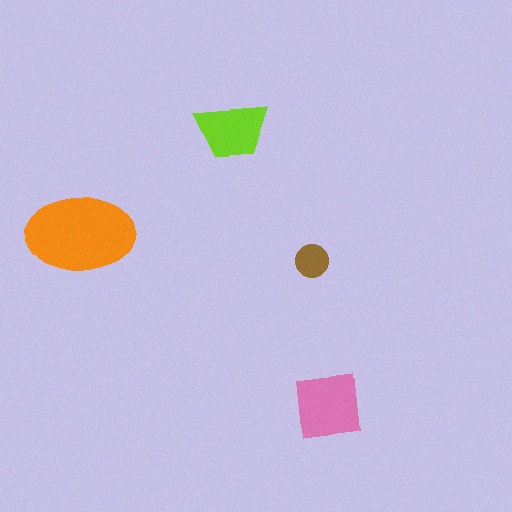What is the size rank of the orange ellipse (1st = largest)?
1st.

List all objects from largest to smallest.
The orange ellipse, the pink square, the lime trapezoid, the brown circle.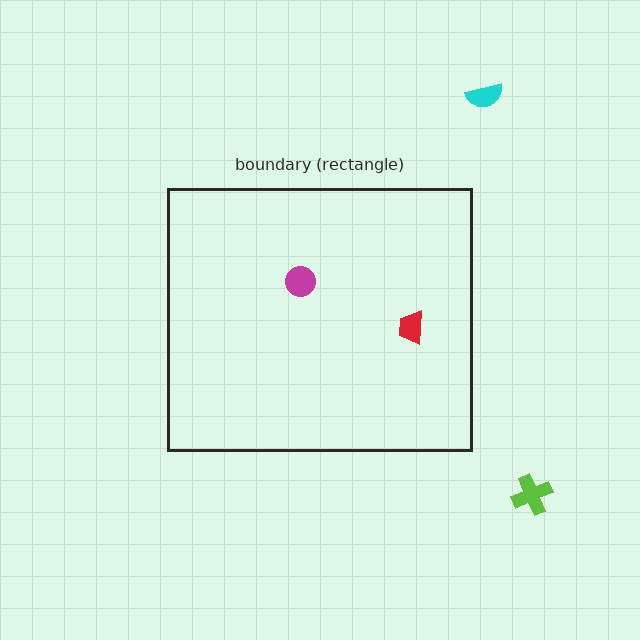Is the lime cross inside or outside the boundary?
Outside.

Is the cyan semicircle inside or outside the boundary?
Outside.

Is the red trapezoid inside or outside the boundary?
Inside.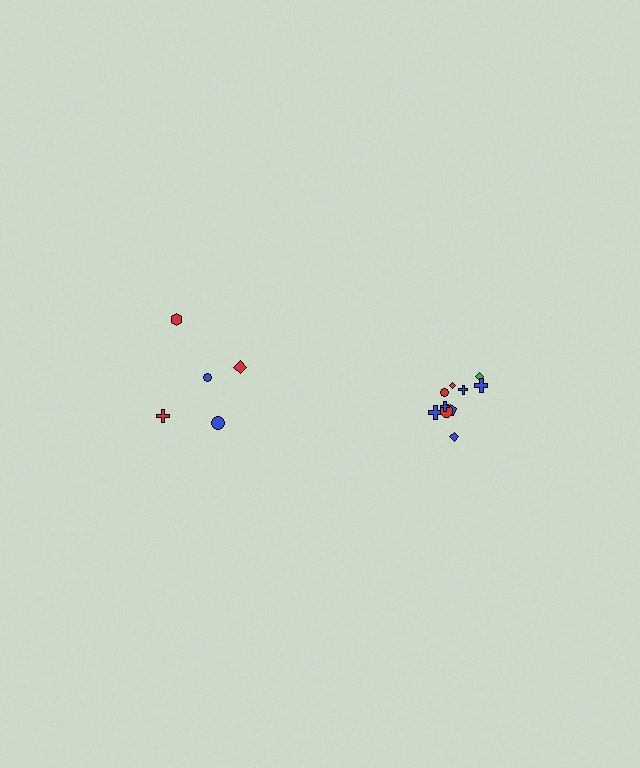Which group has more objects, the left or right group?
The right group.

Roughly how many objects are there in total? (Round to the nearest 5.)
Roughly 15 objects in total.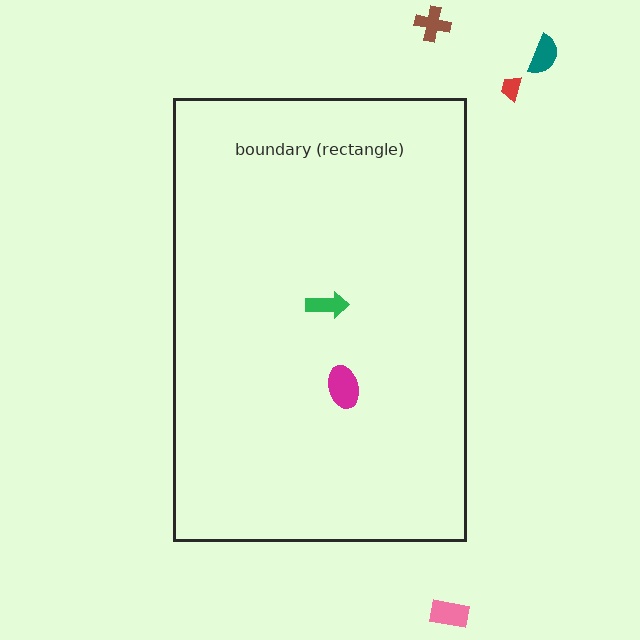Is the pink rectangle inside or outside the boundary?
Outside.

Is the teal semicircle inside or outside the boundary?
Outside.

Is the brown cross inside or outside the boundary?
Outside.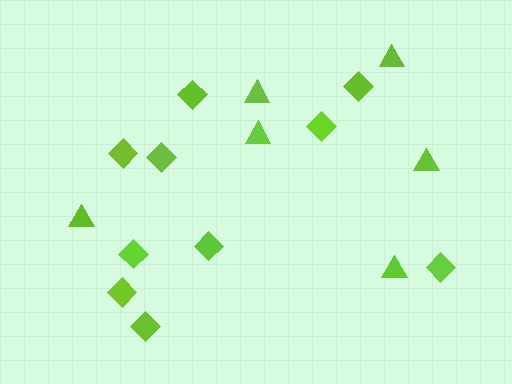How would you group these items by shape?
There are 2 groups: one group of triangles (6) and one group of diamonds (10).